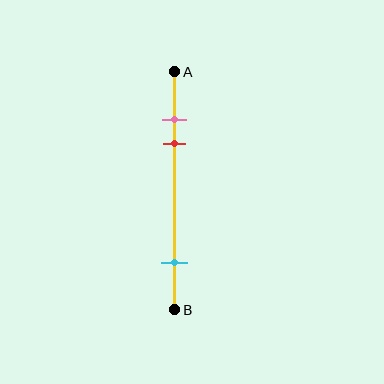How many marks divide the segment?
There are 3 marks dividing the segment.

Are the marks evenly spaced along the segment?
No, the marks are not evenly spaced.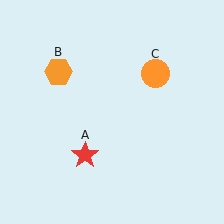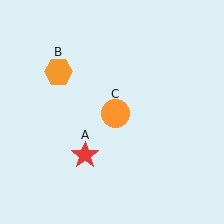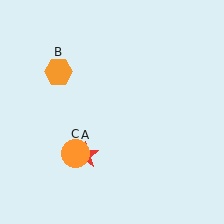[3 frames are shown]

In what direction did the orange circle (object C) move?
The orange circle (object C) moved down and to the left.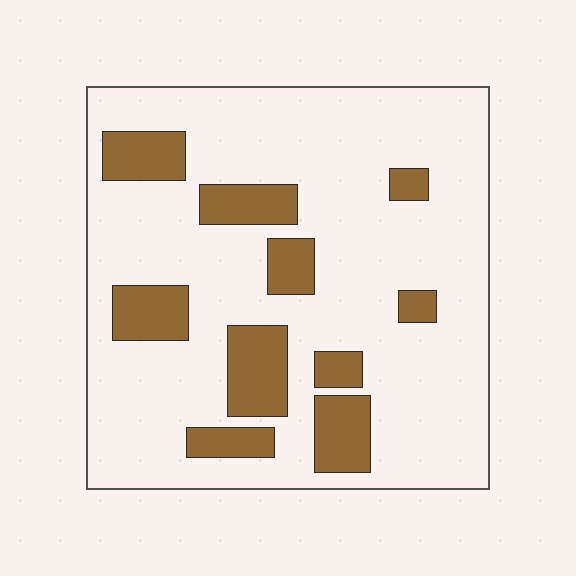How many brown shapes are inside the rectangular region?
10.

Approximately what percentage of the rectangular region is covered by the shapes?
Approximately 20%.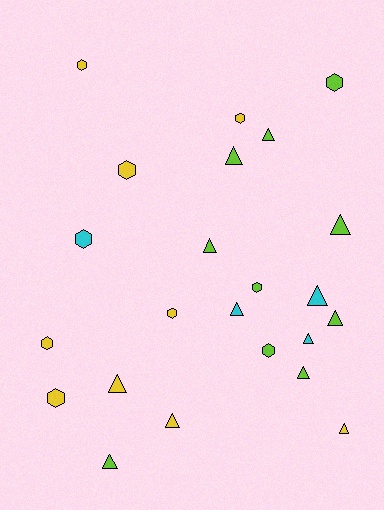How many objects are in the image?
There are 23 objects.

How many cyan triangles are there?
There are 3 cyan triangles.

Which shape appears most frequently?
Triangle, with 13 objects.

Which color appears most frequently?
Lime, with 10 objects.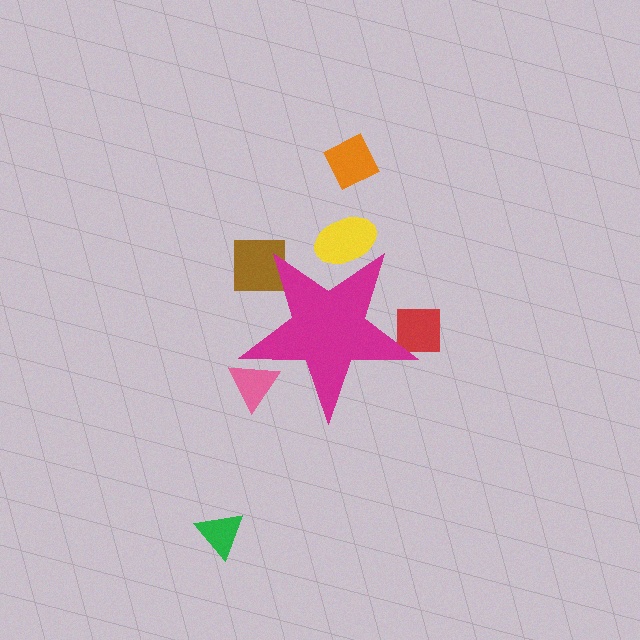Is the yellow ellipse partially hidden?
Yes, the yellow ellipse is partially hidden behind the magenta star.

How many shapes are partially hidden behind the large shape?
4 shapes are partially hidden.